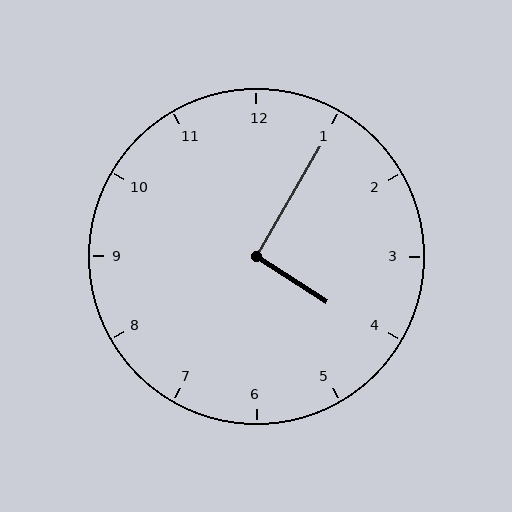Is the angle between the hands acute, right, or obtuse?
It is right.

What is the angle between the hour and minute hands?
Approximately 92 degrees.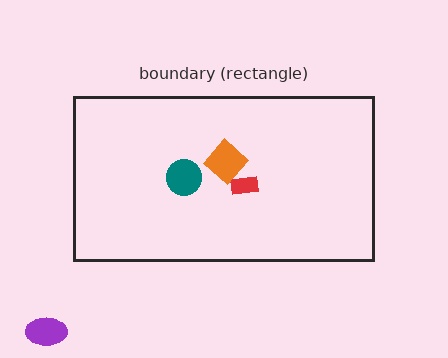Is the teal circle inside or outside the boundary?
Inside.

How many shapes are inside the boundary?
3 inside, 1 outside.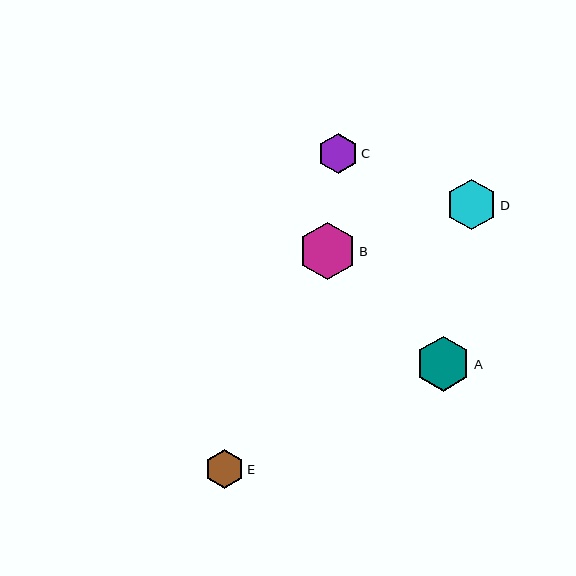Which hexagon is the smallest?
Hexagon E is the smallest with a size of approximately 40 pixels.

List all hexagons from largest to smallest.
From largest to smallest: B, A, D, C, E.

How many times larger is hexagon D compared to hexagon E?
Hexagon D is approximately 1.3 times the size of hexagon E.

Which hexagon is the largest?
Hexagon B is the largest with a size of approximately 57 pixels.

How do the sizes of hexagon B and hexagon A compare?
Hexagon B and hexagon A are approximately the same size.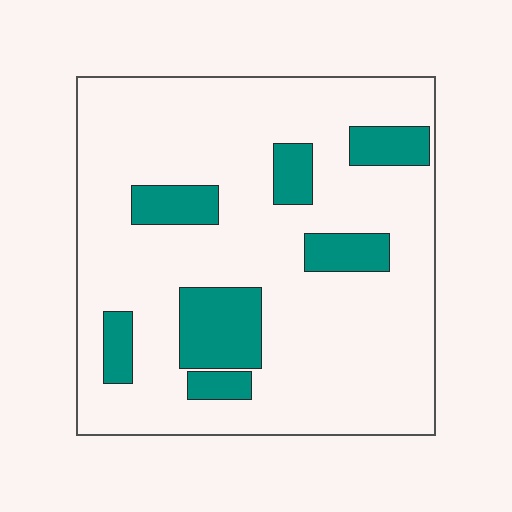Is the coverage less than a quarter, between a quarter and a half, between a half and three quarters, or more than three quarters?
Less than a quarter.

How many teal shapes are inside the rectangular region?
7.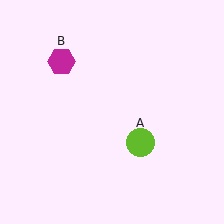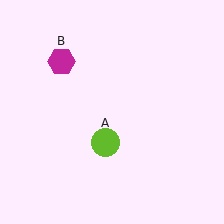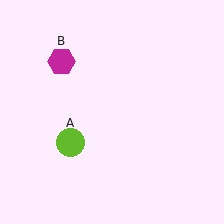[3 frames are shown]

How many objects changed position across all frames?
1 object changed position: lime circle (object A).